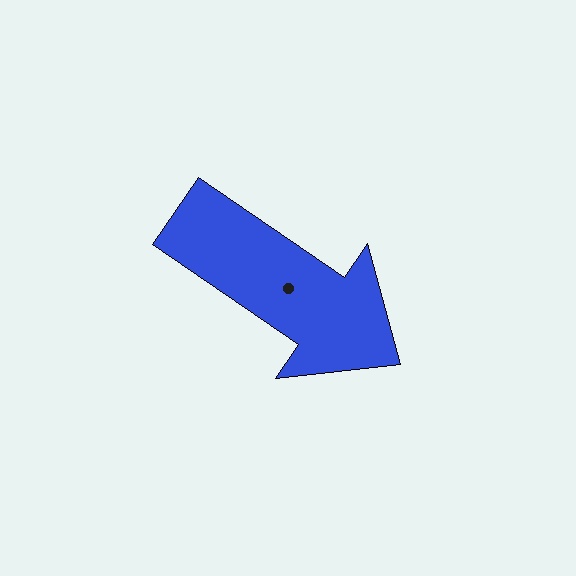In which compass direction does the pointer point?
Southeast.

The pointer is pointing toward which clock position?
Roughly 4 o'clock.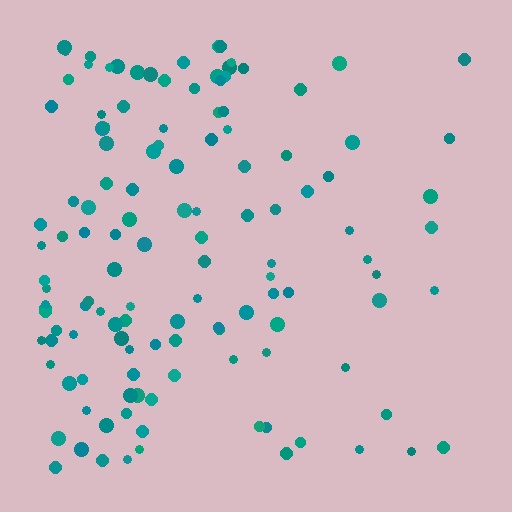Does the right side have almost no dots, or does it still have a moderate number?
Still a moderate number, just noticeably fewer than the left.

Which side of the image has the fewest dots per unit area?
The right.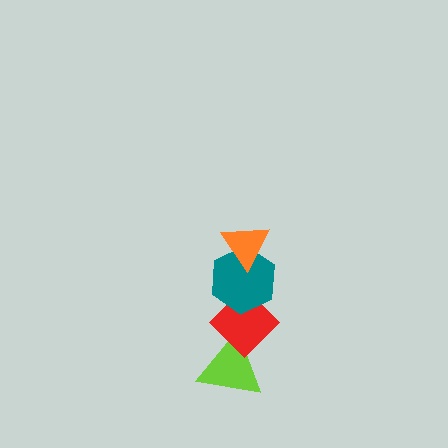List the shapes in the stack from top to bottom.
From top to bottom: the orange triangle, the teal hexagon, the red diamond, the lime triangle.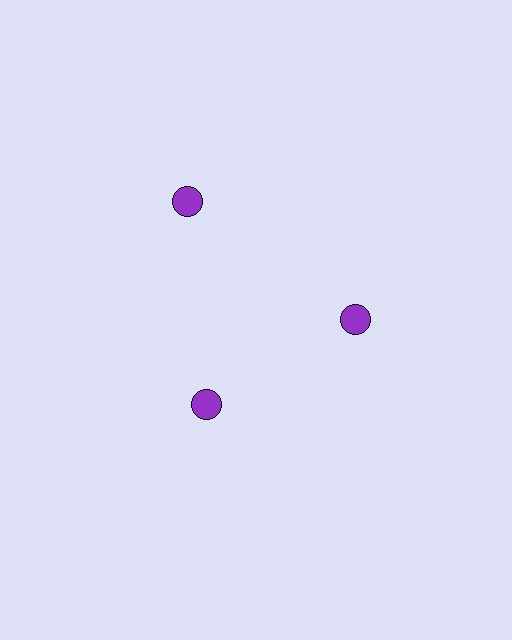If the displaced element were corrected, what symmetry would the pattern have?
It would have 3-fold rotational symmetry — the pattern would map onto itself every 120 degrees.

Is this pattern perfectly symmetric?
No. The 3 purple circles are arranged in a ring, but one element near the 11 o'clock position is pushed outward from the center, breaking the 3-fold rotational symmetry.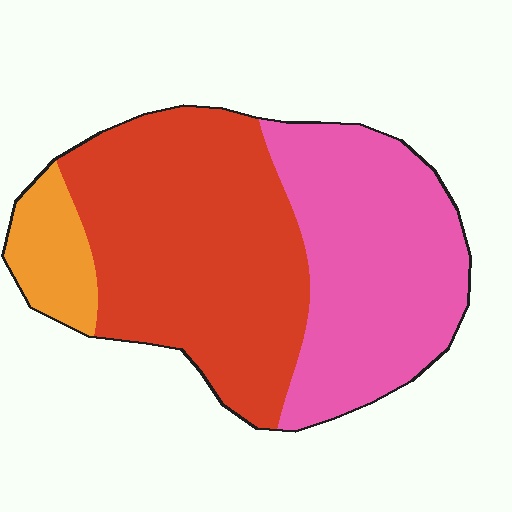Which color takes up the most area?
Red, at roughly 50%.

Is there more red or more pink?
Red.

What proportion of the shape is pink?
Pink takes up about two fifths (2/5) of the shape.